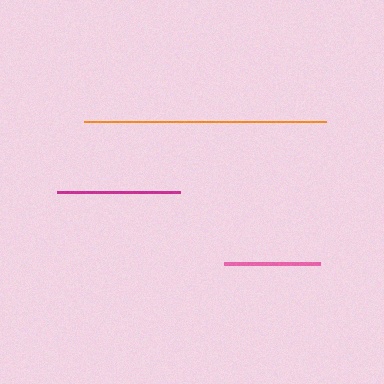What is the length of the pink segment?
The pink segment is approximately 96 pixels long.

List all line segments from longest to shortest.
From longest to shortest: orange, magenta, pink.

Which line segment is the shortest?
The pink line is the shortest at approximately 96 pixels.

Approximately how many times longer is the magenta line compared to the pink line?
The magenta line is approximately 1.3 times the length of the pink line.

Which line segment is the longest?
The orange line is the longest at approximately 241 pixels.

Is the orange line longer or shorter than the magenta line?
The orange line is longer than the magenta line.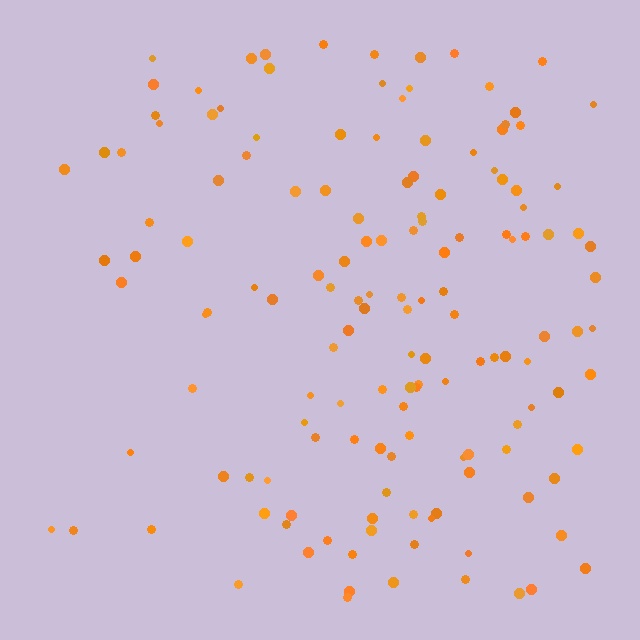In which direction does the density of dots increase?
From left to right, with the right side densest.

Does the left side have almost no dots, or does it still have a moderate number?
Still a moderate number, just noticeably fewer than the right.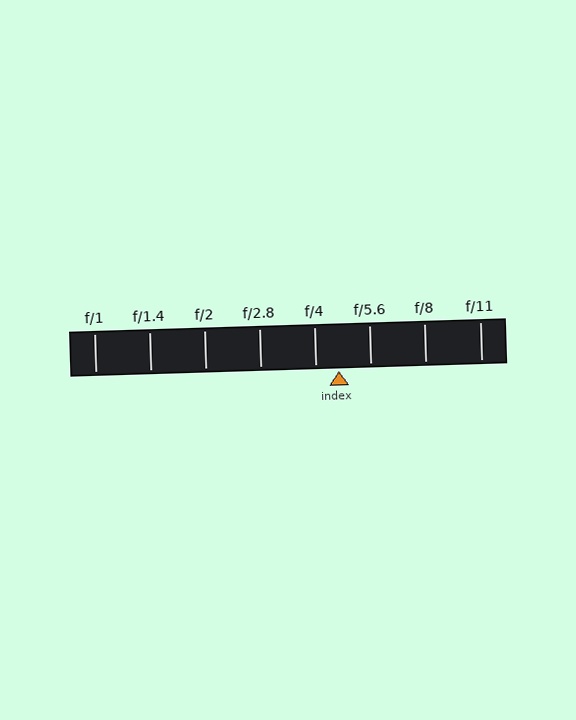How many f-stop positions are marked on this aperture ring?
There are 8 f-stop positions marked.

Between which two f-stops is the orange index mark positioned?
The index mark is between f/4 and f/5.6.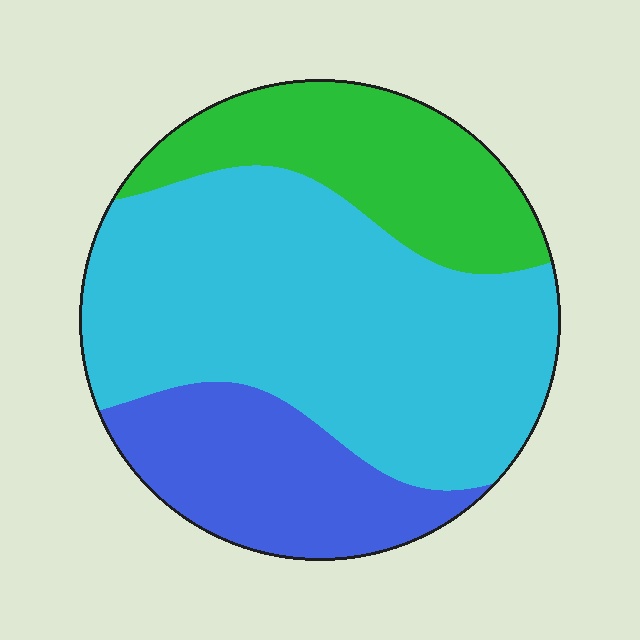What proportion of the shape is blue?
Blue covers about 20% of the shape.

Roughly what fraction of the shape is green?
Green covers around 25% of the shape.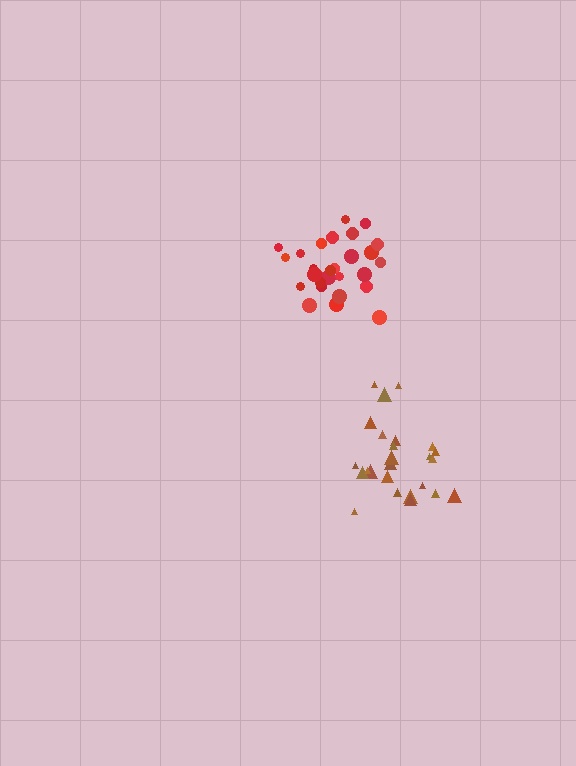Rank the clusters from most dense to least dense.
red, brown.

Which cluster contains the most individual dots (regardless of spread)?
Red (30).